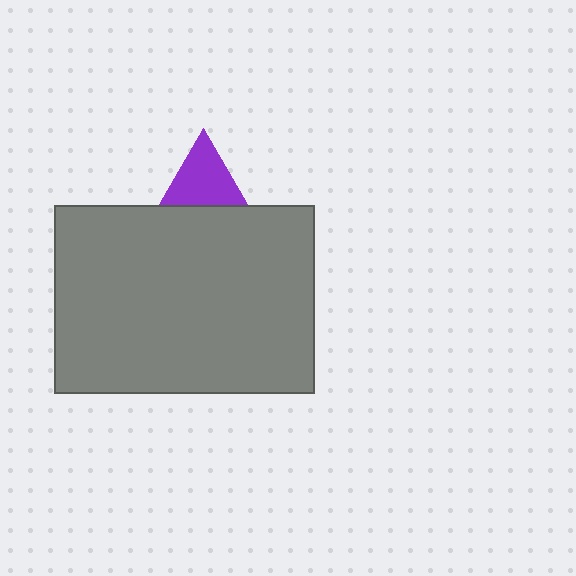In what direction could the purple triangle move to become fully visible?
The purple triangle could move up. That would shift it out from behind the gray rectangle entirely.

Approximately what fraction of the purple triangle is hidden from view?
Roughly 58% of the purple triangle is hidden behind the gray rectangle.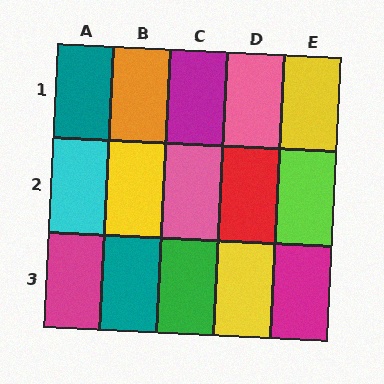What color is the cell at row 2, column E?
Lime.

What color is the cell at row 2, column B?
Yellow.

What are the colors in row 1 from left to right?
Teal, orange, magenta, pink, yellow.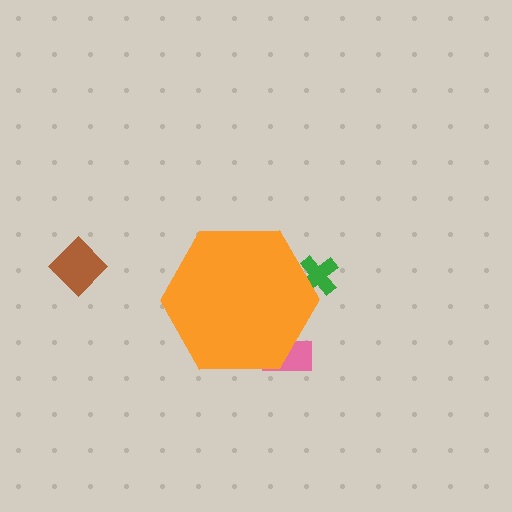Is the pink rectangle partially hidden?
Yes, the pink rectangle is partially hidden behind the orange hexagon.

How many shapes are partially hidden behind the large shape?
2 shapes are partially hidden.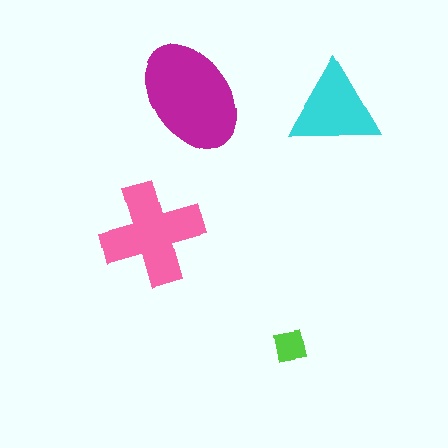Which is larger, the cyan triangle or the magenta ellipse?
The magenta ellipse.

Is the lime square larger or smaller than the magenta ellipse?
Smaller.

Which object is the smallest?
The lime square.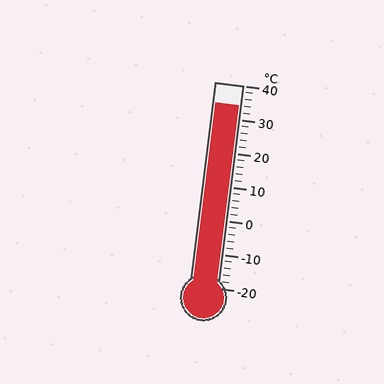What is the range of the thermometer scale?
The thermometer scale ranges from -20°C to 40°C.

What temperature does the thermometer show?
The thermometer shows approximately 34°C.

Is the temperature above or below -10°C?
The temperature is above -10°C.